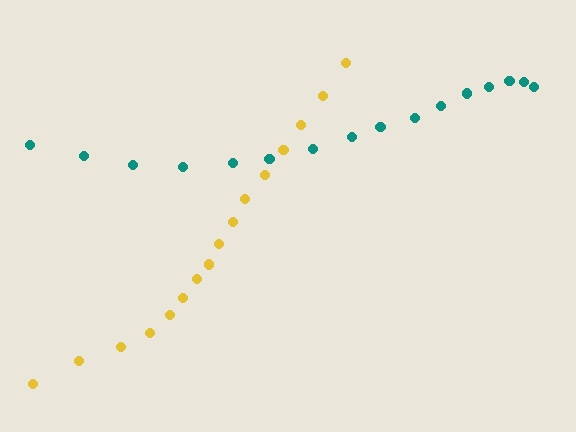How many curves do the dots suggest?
There are 2 distinct paths.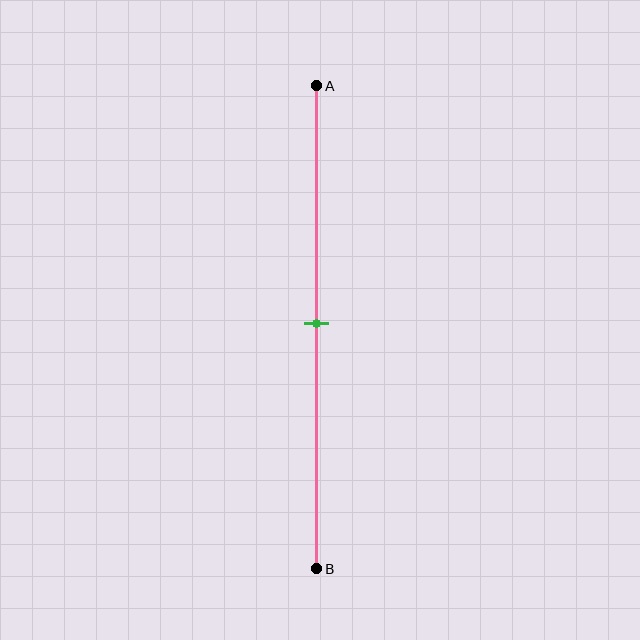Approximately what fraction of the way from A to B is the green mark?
The green mark is approximately 50% of the way from A to B.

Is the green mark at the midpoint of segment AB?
Yes, the mark is approximately at the midpoint.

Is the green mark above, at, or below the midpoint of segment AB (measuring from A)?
The green mark is approximately at the midpoint of segment AB.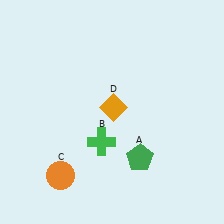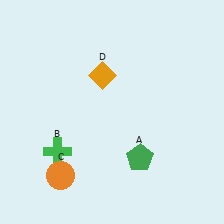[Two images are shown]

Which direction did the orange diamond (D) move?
The orange diamond (D) moved up.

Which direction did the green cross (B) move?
The green cross (B) moved left.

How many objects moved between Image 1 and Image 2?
2 objects moved between the two images.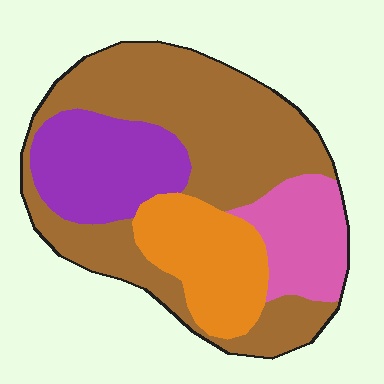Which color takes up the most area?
Brown, at roughly 50%.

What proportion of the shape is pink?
Pink takes up about one eighth (1/8) of the shape.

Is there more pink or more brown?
Brown.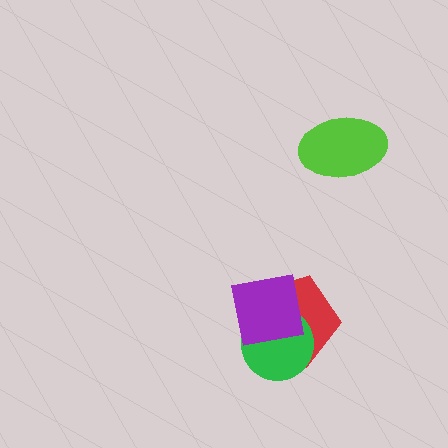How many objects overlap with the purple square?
2 objects overlap with the purple square.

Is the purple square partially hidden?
No, no other shape covers it.